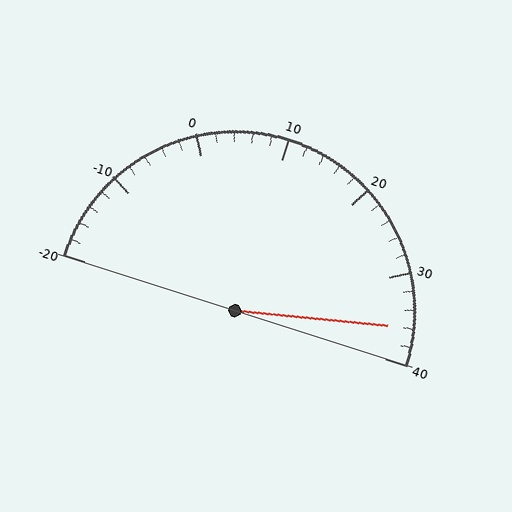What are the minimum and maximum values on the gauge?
The gauge ranges from -20 to 40.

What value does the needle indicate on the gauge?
The needle indicates approximately 36.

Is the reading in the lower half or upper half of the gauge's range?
The reading is in the upper half of the range (-20 to 40).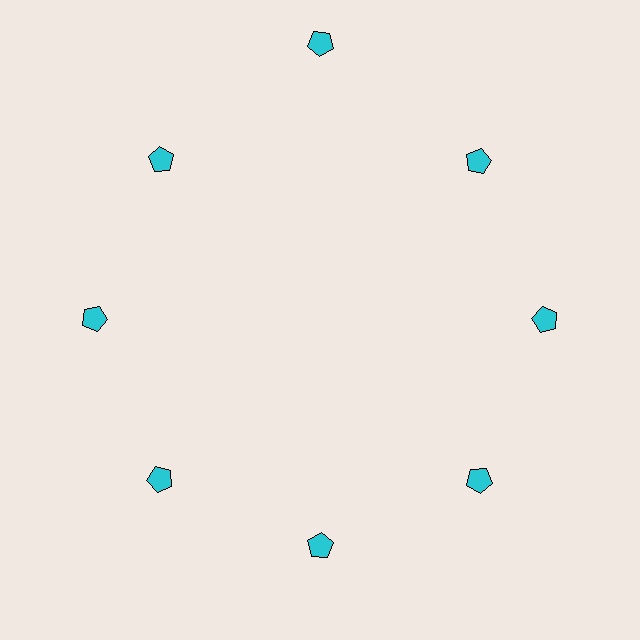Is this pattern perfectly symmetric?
No. The 8 cyan pentagons are arranged in a ring, but one element near the 12 o'clock position is pushed outward from the center, breaking the 8-fold rotational symmetry.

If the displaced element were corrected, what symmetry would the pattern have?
It would have 8-fold rotational symmetry — the pattern would map onto itself every 45 degrees.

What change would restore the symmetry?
The symmetry would be restored by moving it inward, back onto the ring so that all 8 pentagons sit at equal angles and equal distance from the center.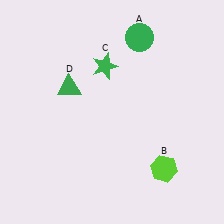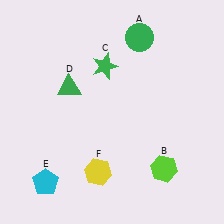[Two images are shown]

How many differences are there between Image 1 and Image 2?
There are 2 differences between the two images.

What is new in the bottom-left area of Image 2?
A yellow hexagon (F) was added in the bottom-left area of Image 2.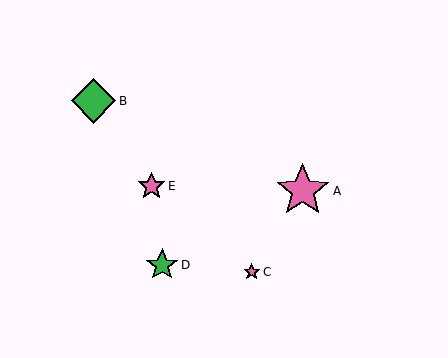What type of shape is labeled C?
Shape C is a pink star.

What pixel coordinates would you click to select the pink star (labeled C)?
Click at (252, 272) to select the pink star C.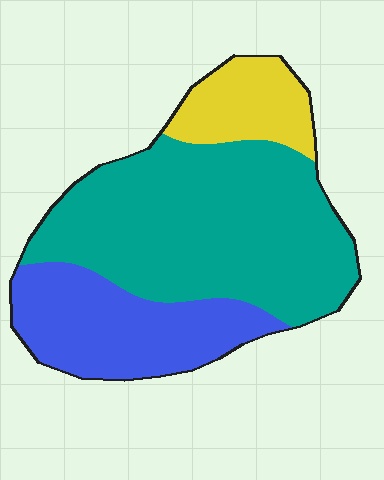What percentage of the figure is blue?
Blue takes up about one quarter (1/4) of the figure.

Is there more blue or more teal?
Teal.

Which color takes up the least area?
Yellow, at roughly 15%.